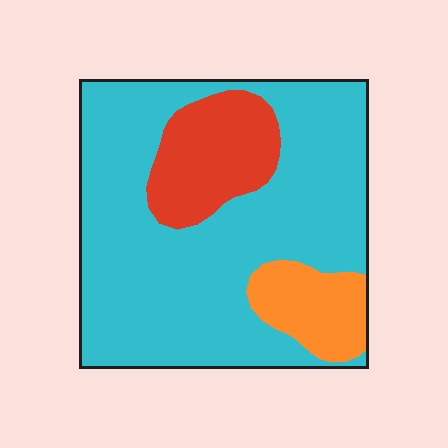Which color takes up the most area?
Cyan, at roughly 75%.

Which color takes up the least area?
Orange, at roughly 10%.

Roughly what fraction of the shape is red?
Red covers around 15% of the shape.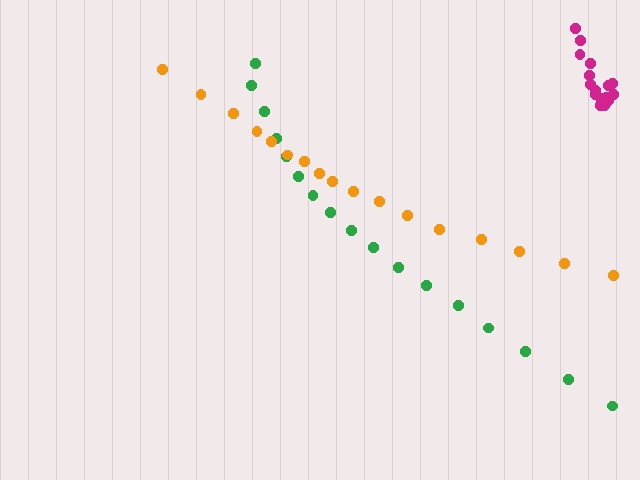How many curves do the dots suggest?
There are 3 distinct paths.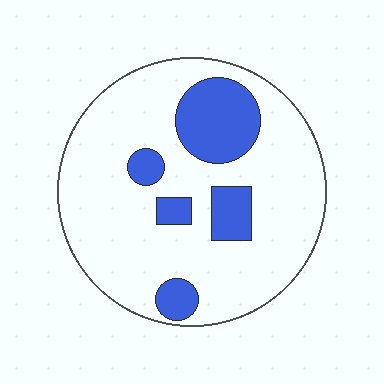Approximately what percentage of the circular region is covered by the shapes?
Approximately 20%.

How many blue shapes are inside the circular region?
5.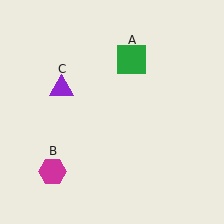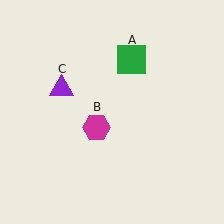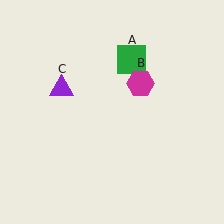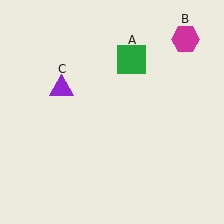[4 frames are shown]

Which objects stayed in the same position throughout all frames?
Green square (object A) and purple triangle (object C) remained stationary.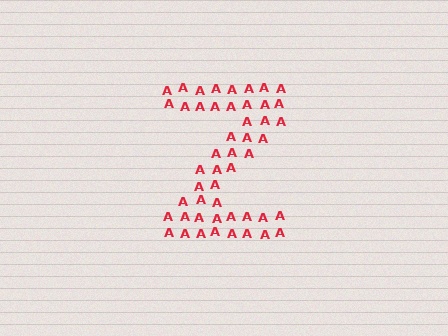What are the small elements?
The small elements are letter A's.